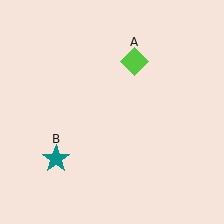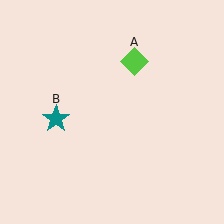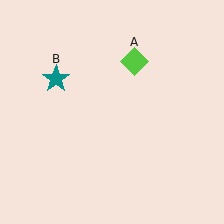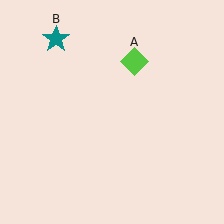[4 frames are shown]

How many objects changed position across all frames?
1 object changed position: teal star (object B).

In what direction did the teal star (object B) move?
The teal star (object B) moved up.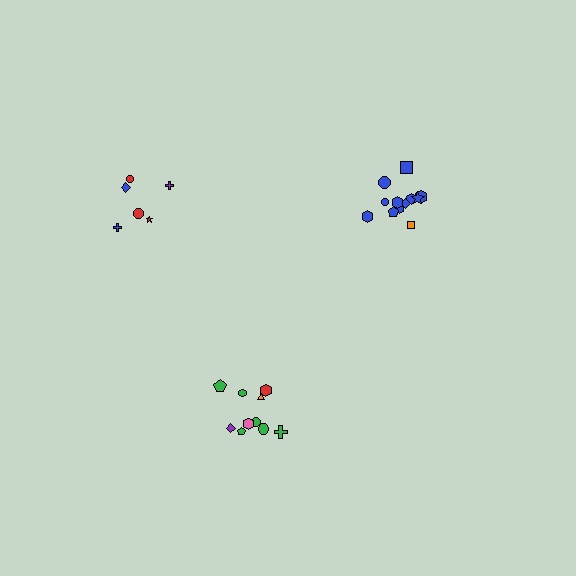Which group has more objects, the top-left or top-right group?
The top-right group.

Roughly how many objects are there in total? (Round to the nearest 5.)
Roughly 30 objects in total.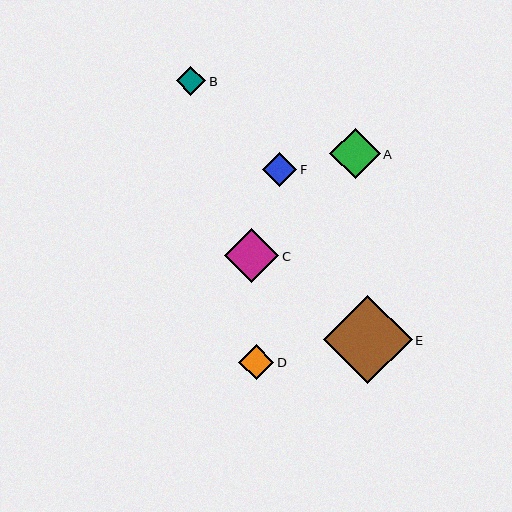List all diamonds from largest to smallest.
From largest to smallest: E, C, A, D, F, B.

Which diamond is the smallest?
Diamond B is the smallest with a size of approximately 29 pixels.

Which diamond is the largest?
Diamond E is the largest with a size of approximately 89 pixels.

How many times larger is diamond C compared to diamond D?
Diamond C is approximately 1.6 times the size of diamond D.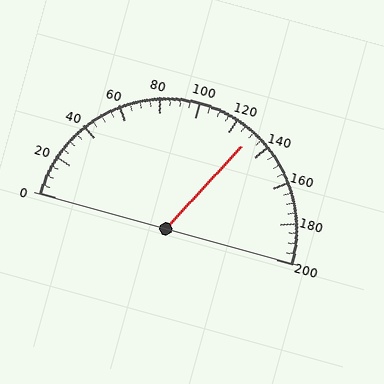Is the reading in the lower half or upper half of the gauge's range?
The reading is in the upper half of the range (0 to 200).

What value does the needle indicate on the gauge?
The needle indicates approximately 130.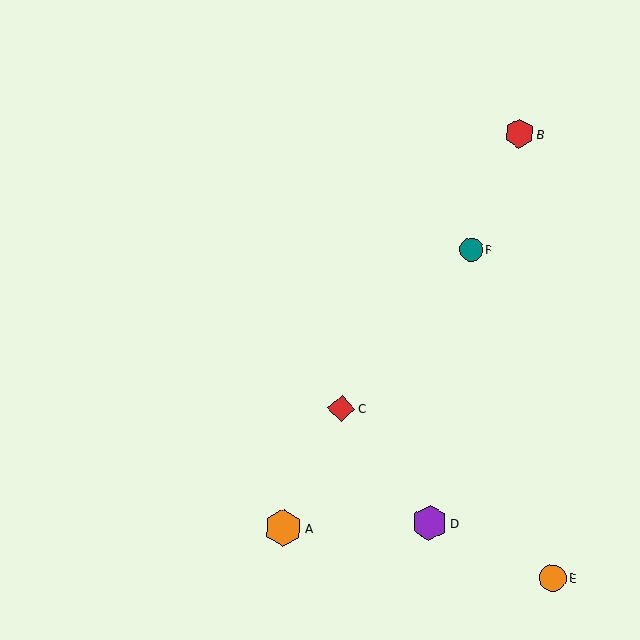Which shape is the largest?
The orange hexagon (labeled A) is the largest.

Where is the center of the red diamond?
The center of the red diamond is at (341, 409).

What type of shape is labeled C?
Shape C is a red diamond.